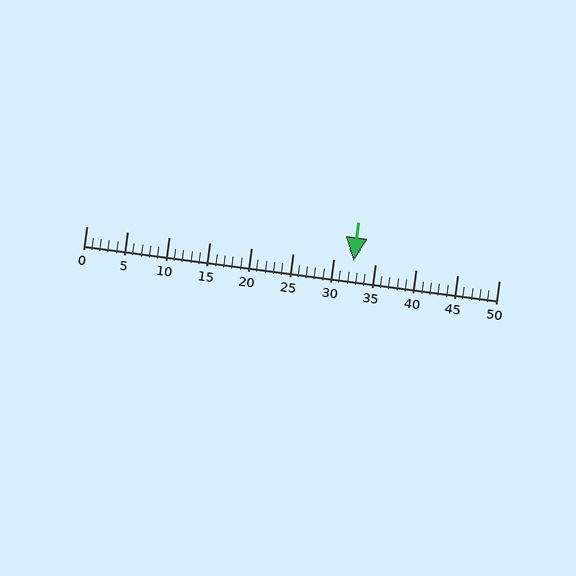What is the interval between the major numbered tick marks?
The major tick marks are spaced 5 units apart.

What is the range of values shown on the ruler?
The ruler shows values from 0 to 50.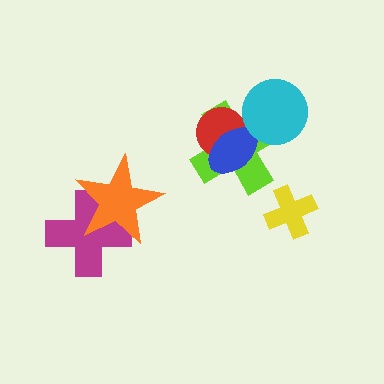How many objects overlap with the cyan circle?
1 object overlaps with the cyan circle.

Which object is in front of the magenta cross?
The orange star is in front of the magenta cross.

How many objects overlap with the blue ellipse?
2 objects overlap with the blue ellipse.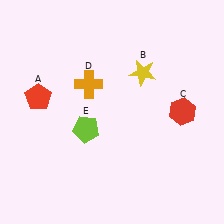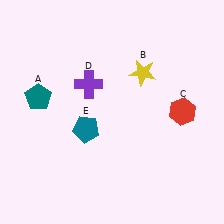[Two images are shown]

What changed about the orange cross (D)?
In Image 1, D is orange. In Image 2, it changed to purple.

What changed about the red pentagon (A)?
In Image 1, A is red. In Image 2, it changed to teal.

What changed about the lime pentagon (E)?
In Image 1, E is lime. In Image 2, it changed to teal.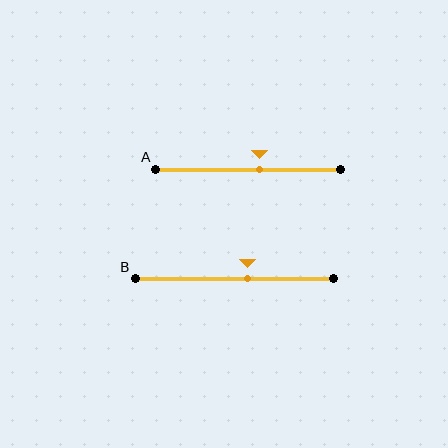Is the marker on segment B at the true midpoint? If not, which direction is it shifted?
No, the marker on segment B is shifted to the right by about 7% of the segment length.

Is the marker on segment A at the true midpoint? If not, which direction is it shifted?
No, the marker on segment A is shifted to the right by about 6% of the segment length.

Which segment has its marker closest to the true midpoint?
Segment A has its marker closest to the true midpoint.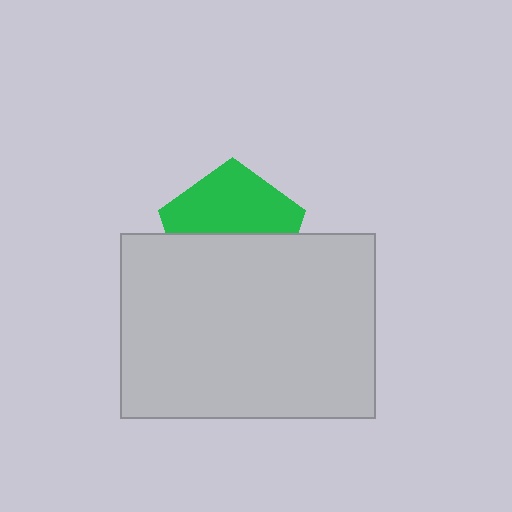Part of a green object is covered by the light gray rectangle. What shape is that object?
It is a pentagon.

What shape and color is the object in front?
The object in front is a light gray rectangle.